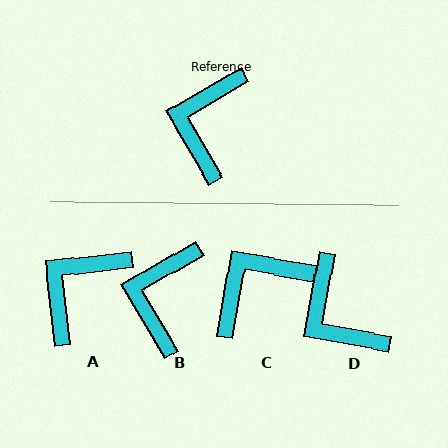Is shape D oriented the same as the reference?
No, it is off by about 50 degrees.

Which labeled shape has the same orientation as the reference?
B.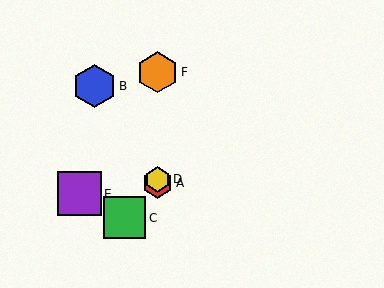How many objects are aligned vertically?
3 objects (A, D, F) are aligned vertically.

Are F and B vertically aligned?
No, F is at x≈157 and B is at x≈94.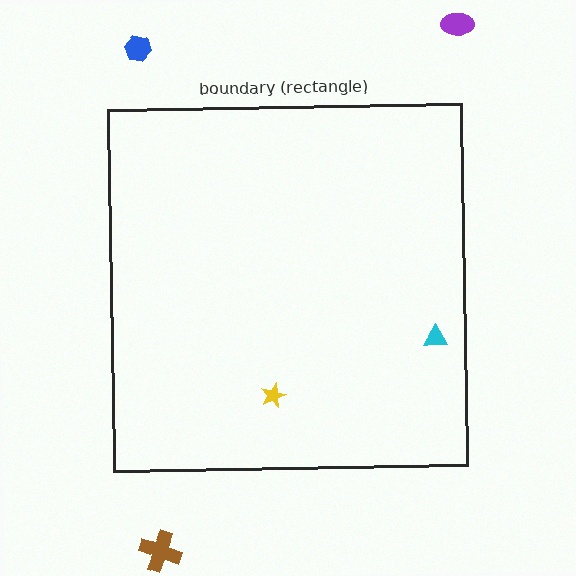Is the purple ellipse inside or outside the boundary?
Outside.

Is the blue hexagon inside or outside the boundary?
Outside.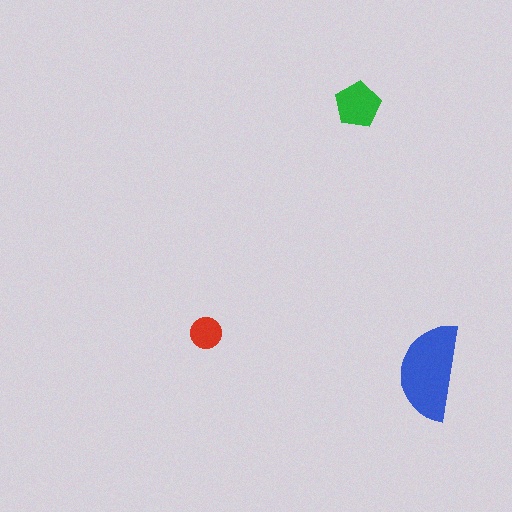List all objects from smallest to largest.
The red circle, the green pentagon, the blue semicircle.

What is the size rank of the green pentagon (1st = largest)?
2nd.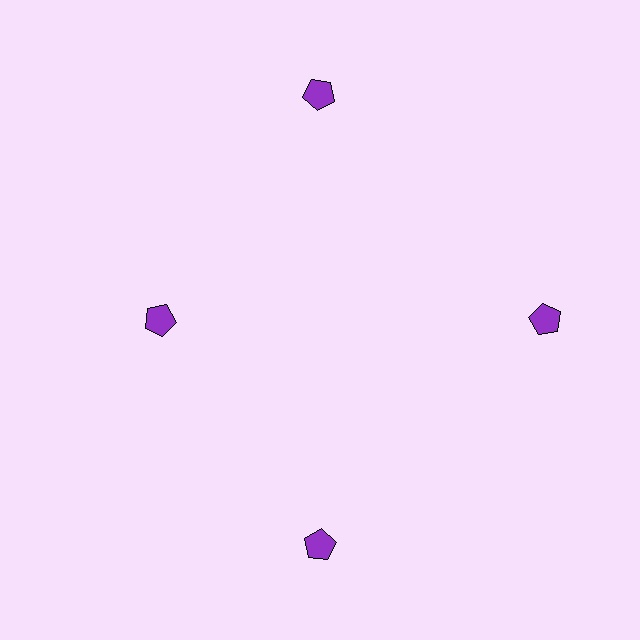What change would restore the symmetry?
The symmetry would be restored by moving it outward, back onto the ring so that all 4 pentagons sit at equal angles and equal distance from the center.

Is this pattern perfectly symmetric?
No. The 4 purple pentagons are arranged in a ring, but one element near the 9 o'clock position is pulled inward toward the center, breaking the 4-fold rotational symmetry.